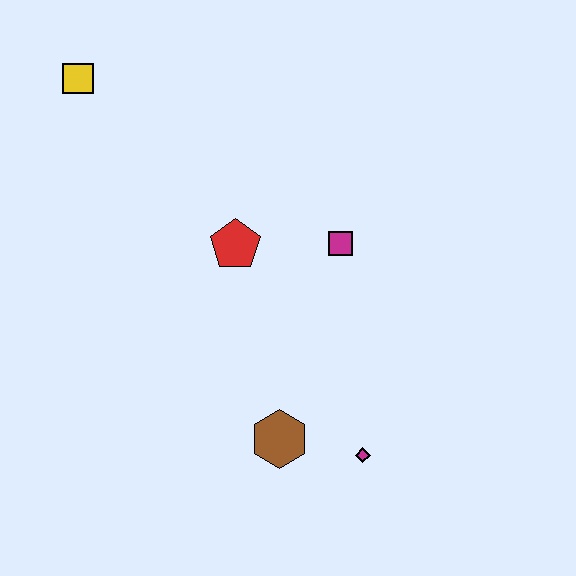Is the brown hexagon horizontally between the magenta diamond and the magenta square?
No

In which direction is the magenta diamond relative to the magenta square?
The magenta diamond is below the magenta square.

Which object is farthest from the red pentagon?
The magenta diamond is farthest from the red pentagon.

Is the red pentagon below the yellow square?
Yes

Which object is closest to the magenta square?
The red pentagon is closest to the magenta square.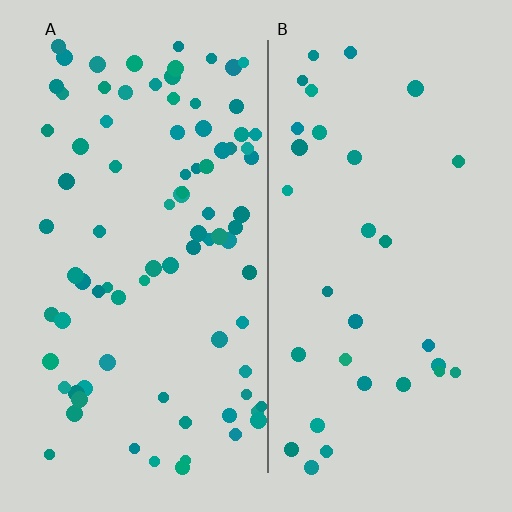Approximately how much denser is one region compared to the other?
Approximately 2.7× — region A over region B.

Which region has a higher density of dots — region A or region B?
A (the left).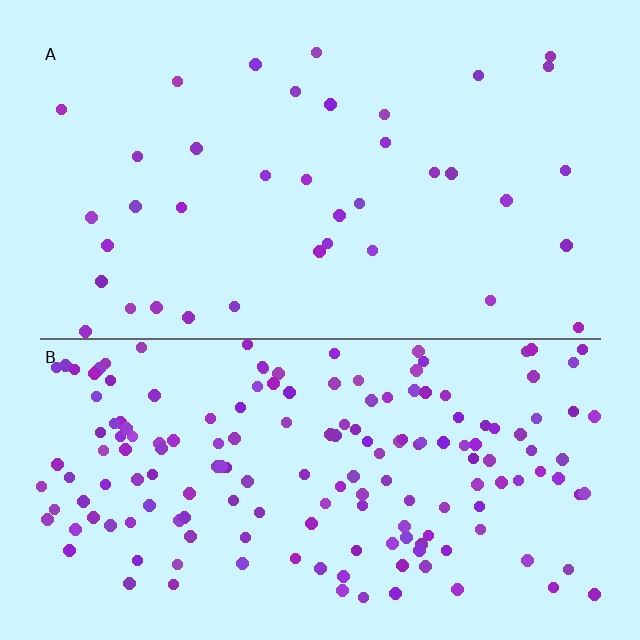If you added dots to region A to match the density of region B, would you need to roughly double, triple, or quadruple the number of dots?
Approximately quadruple.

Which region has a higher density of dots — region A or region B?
B (the bottom).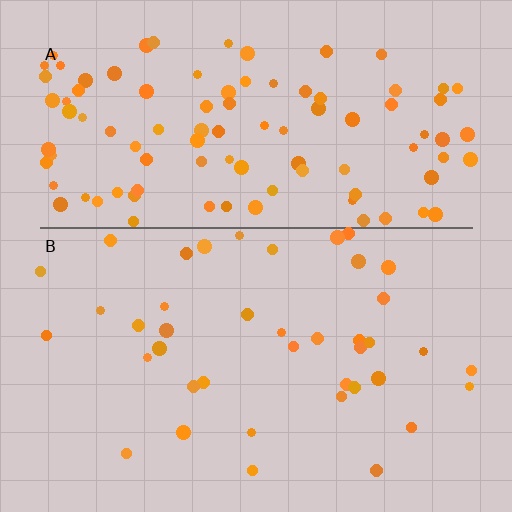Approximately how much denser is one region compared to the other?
Approximately 2.5× — region A over region B.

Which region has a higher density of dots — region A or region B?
A (the top).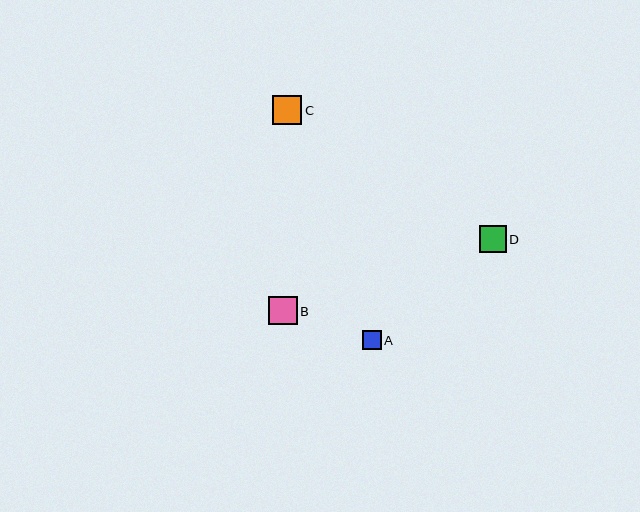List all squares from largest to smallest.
From largest to smallest: C, B, D, A.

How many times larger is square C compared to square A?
Square C is approximately 1.5 times the size of square A.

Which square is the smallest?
Square A is the smallest with a size of approximately 19 pixels.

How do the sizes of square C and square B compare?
Square C and square B are approximately the same size.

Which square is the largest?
Square C is the largest with a size of approximately 29 pixels.